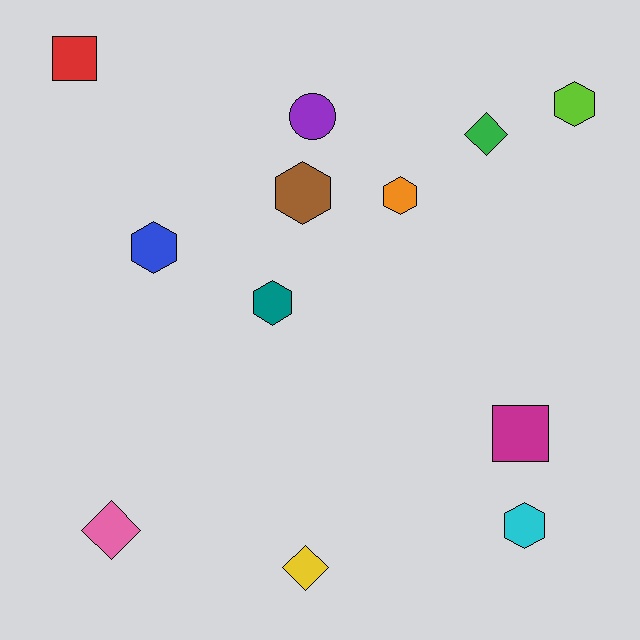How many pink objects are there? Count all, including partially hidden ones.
There is 1 pink object.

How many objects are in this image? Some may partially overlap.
There are 12 objects.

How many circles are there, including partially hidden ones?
There is 1 circle.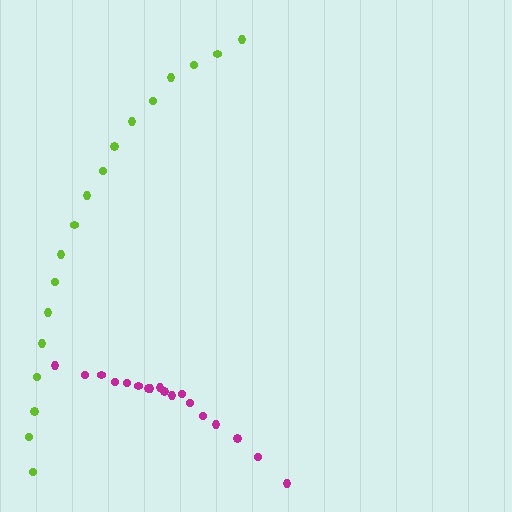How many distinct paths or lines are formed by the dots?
There are 2 distinct paths.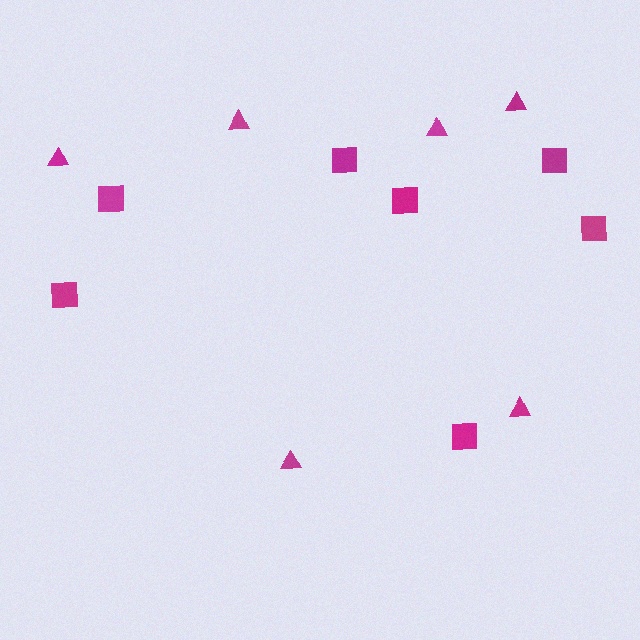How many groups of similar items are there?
There are 2 groups: one group of triangles (6) and one group of squares (7).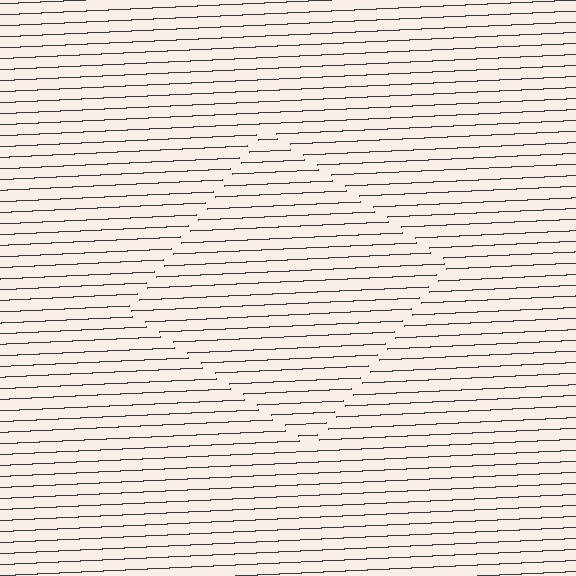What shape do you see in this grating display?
An illusory square. The interior of the shape contains the same grating, shifted by half a period — the contour is defined by the phase discontinuity where line-ends from the inner and outer gratings abut.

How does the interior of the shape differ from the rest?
The interior of the shape contains the same grating, shifted by half a period — the contour is defined by the phase discontinuity where line-ends from the inner and outer gratings abut.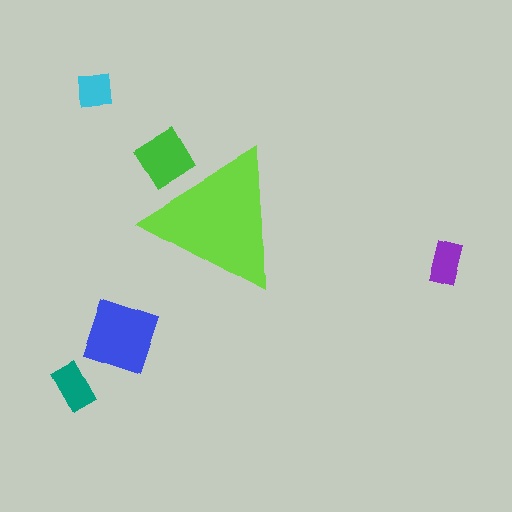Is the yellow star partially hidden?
No, the yellow star is fully visible.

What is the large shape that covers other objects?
A lime triangle.